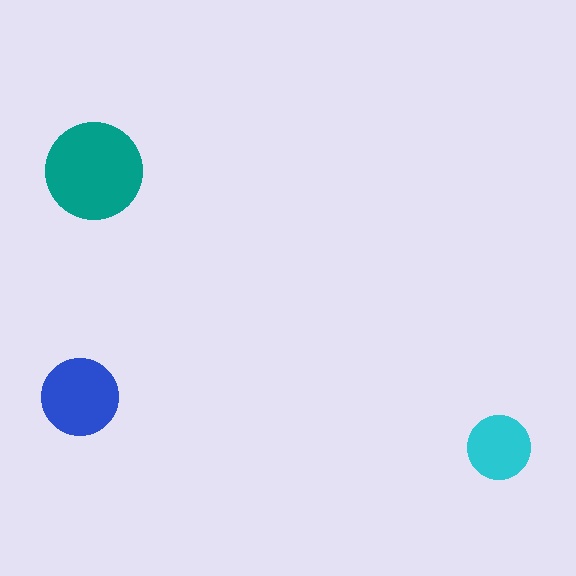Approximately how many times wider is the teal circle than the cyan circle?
About 1.5 times wider.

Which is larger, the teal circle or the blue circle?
The teal one.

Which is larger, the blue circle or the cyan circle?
The blue one.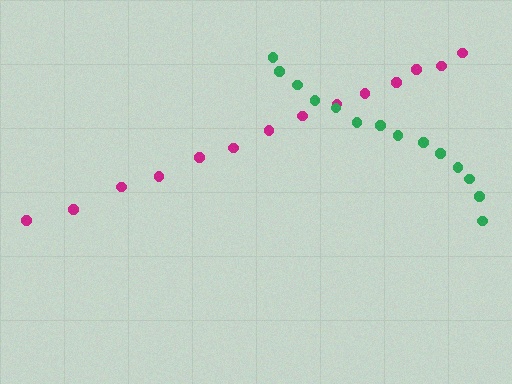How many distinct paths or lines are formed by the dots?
There are 2 distinct paths.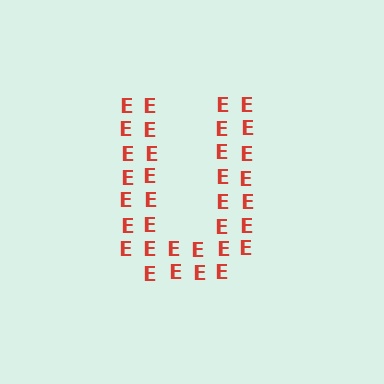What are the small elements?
The small elements are letter E's.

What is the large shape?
The large shape is the letter U.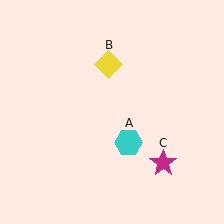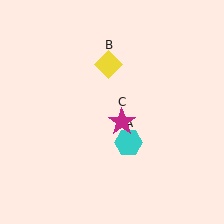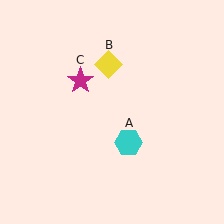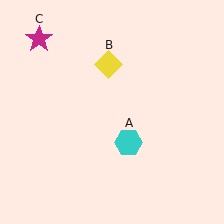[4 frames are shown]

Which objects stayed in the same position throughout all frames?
Cyan hexagon (object A) and yellow diamond (object B) remained stationary.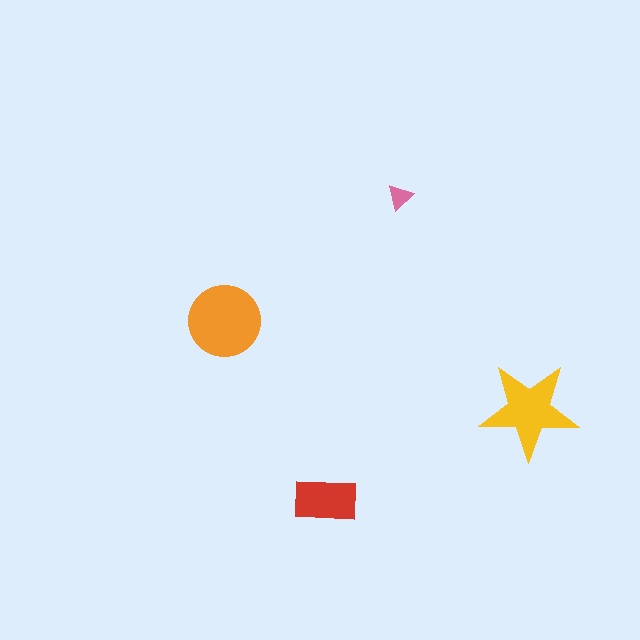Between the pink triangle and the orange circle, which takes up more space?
The orange circle.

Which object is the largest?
The orange circle.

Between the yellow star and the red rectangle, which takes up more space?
The yellow star.